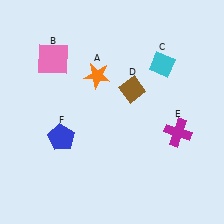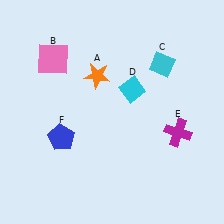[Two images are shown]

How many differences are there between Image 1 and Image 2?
There is 1 difference between the two images.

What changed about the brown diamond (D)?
In Image 1, D is brown. In Image 2, it changed to cyan.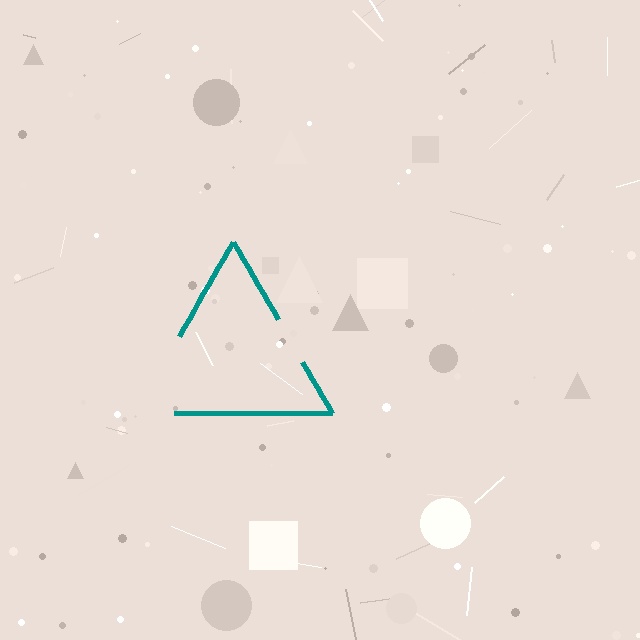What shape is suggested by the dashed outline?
The dashed outline suggests a triangle.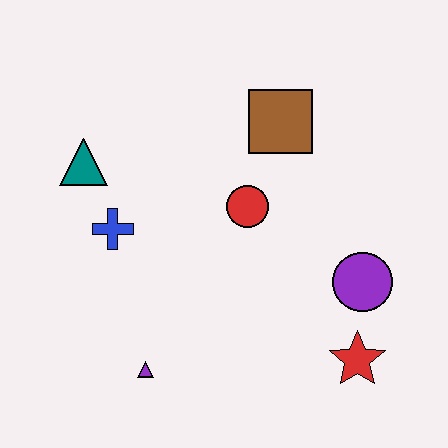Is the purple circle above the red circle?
No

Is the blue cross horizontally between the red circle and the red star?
No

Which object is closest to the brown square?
The red circle is closest to the brown square.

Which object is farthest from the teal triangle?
The red star is farthest from the teal triangle.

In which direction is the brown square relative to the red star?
The brown square is above the red star.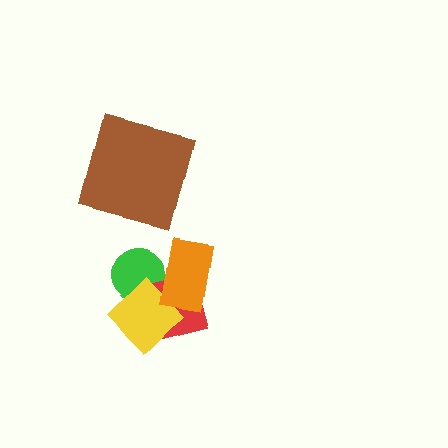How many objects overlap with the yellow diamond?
3 objects overlap with the yellow diamond.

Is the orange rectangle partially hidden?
No, no other shape covers it.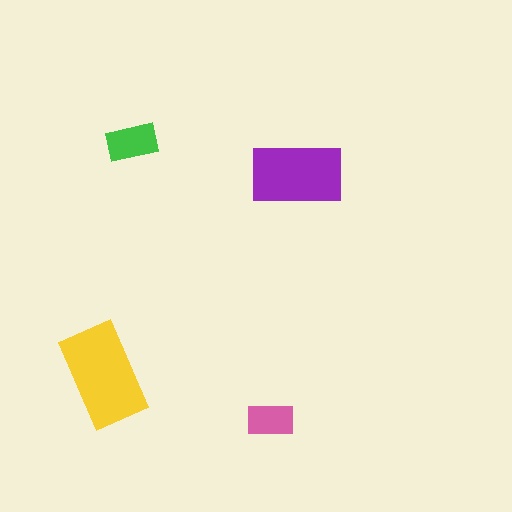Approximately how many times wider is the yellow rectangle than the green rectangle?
About 2 times wider.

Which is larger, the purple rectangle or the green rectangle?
The purple one.